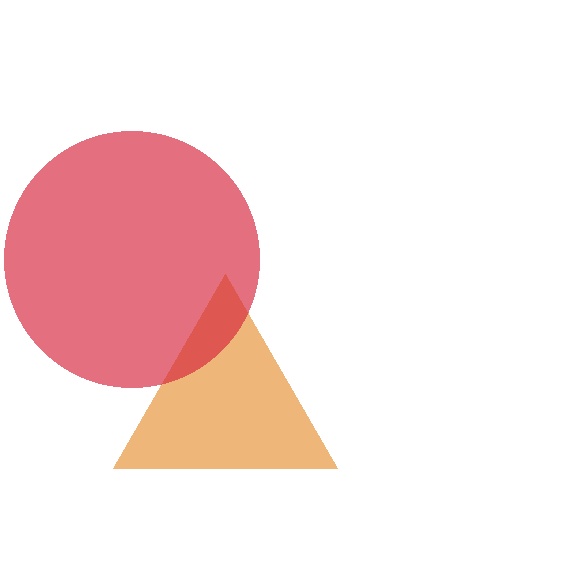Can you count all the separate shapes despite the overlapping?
Yes, there are 2 separate shapes.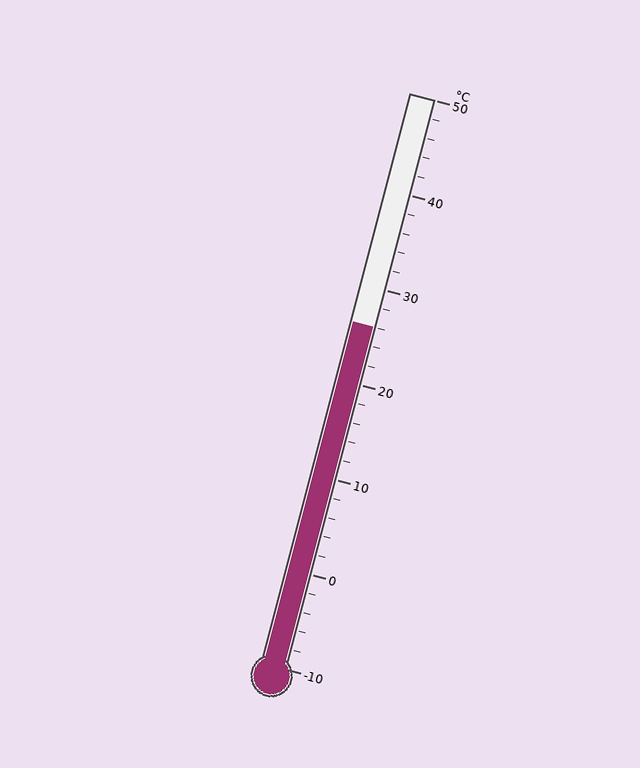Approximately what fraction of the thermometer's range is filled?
The thermometer is filled to approximately 60% of its range.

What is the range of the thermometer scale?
The thermometer scale ranges from -10°C to 50°C.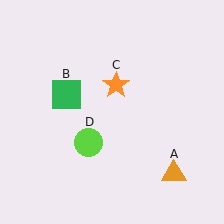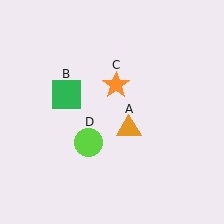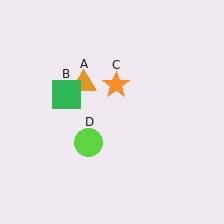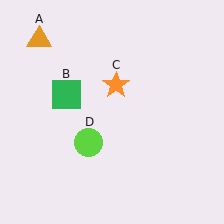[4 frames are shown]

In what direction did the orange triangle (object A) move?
The orange triangle (object A) moved up and to the left.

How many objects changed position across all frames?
1 object changed position: orange triangle (object A).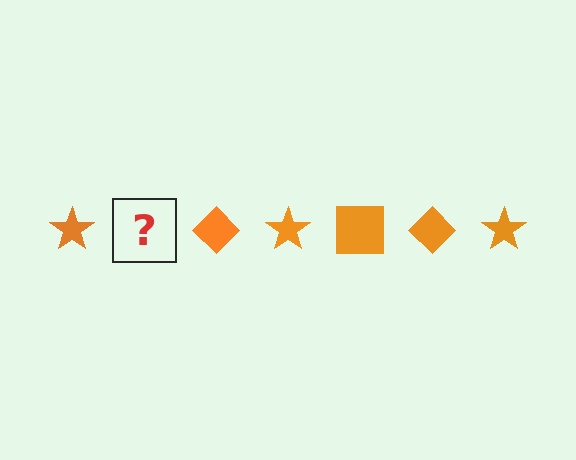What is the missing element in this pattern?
The missing element is an orange square.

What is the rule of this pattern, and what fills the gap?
The rule is that the pattern cycles through star, square, diamond shapes in orange. The gap should be filled with an orange square.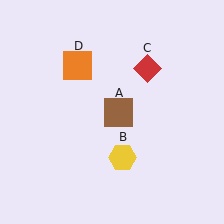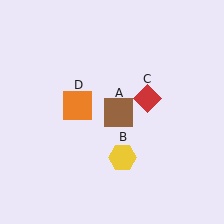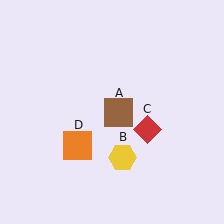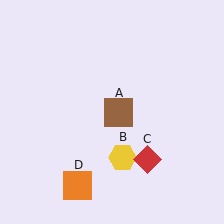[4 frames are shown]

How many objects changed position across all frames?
2 objects changed position: red diamond (object C), orange square (object D).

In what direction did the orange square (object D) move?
The orange square (object D) moved down.